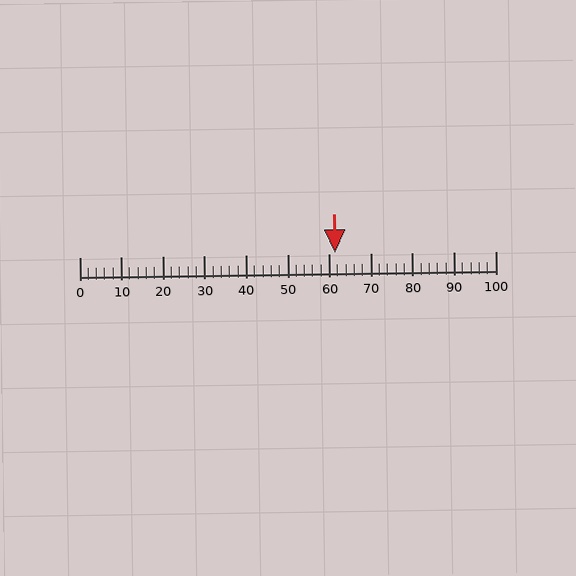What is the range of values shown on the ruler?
The ruler shows values from 0 to 100.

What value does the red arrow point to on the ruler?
The red arrow points to approximately 61.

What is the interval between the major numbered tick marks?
The major tick marks are spaced 10 units apart.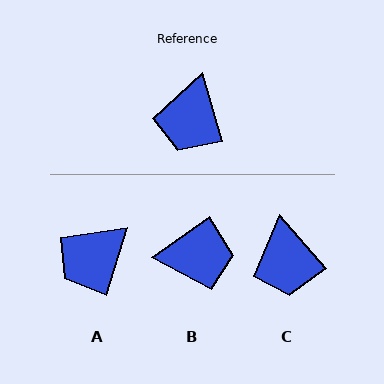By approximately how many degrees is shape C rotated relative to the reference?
Approximately 24 degrees counter-clockwise.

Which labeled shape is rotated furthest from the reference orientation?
B, about 110 degrees away.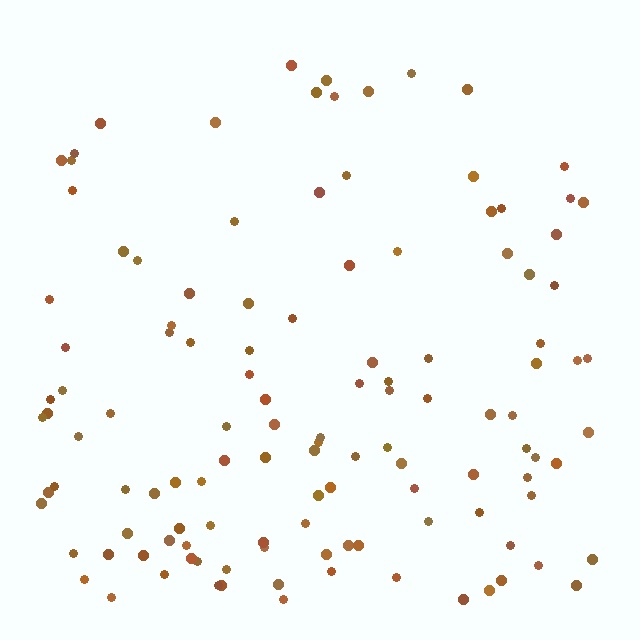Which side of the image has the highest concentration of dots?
The bottom.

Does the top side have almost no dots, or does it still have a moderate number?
Still a moderate number, just noticeably fewer than the bottom.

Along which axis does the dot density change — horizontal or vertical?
Vertical.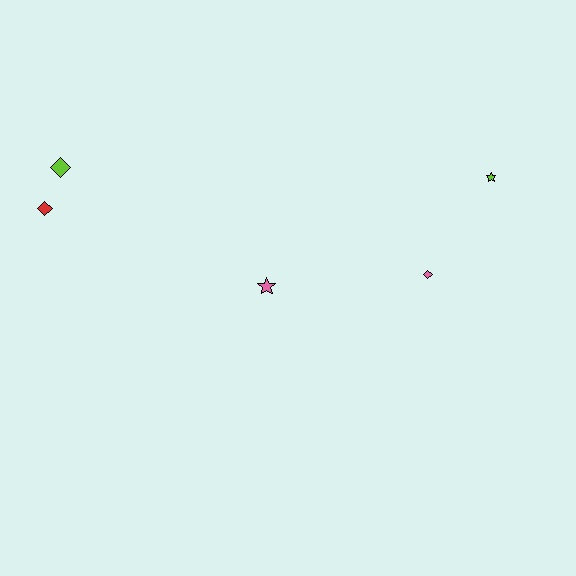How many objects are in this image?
There are 5 objects.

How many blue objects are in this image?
There are no blue objects.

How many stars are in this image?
There are 2 stars.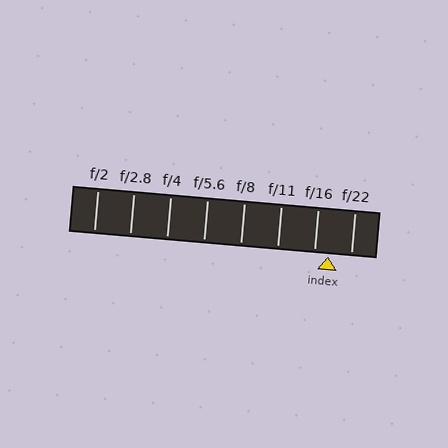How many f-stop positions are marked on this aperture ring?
There are 8 f-stop positions marked.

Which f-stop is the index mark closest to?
The index mark is closest to f/16.